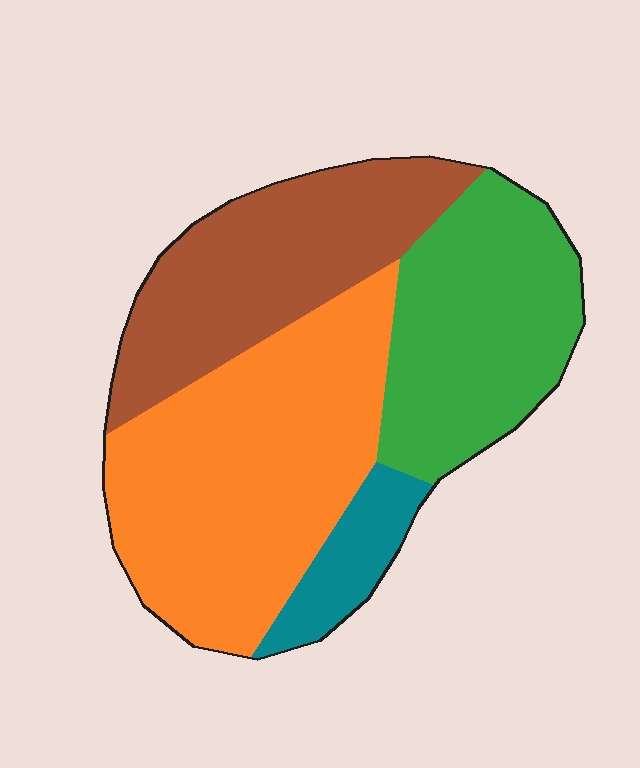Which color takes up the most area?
Orange, at roughly 40%.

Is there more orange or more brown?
Orange.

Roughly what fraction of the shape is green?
Green takes up between a quarter and a half of the shape.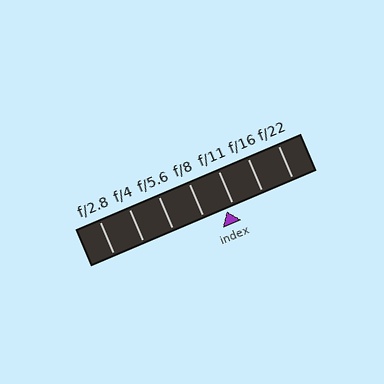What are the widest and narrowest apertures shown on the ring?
The widest aperture shown is f/2.8 and the narrowest is f/22.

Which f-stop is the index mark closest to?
The index mark is closest to f/11.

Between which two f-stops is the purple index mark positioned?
The index mark is between f/8 and f/11.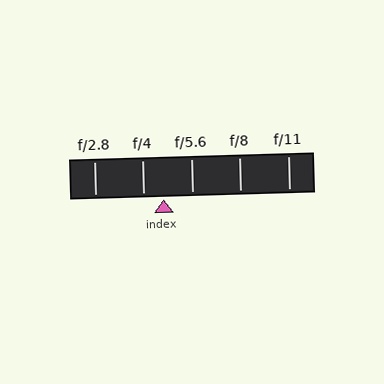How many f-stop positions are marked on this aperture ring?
There are 5 f-stop positions marked.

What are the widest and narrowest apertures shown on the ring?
The widest aperture shown is f/2.8 and the narrowest is f/11.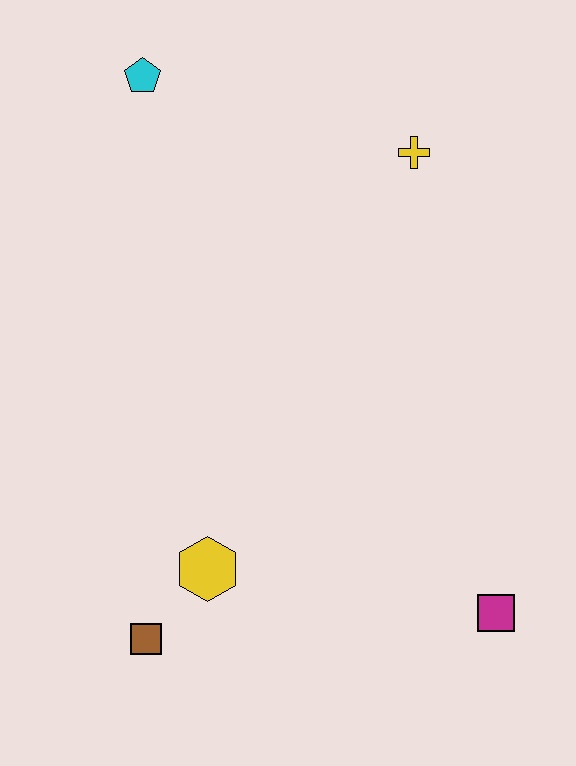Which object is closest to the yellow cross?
The cyan pentagon is closest to the yellow cross.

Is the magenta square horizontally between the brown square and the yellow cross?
No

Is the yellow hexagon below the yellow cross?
Yes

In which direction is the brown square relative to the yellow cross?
The brown square is below the yellow cross.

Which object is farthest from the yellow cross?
The brown square is farthest from the yellow cross.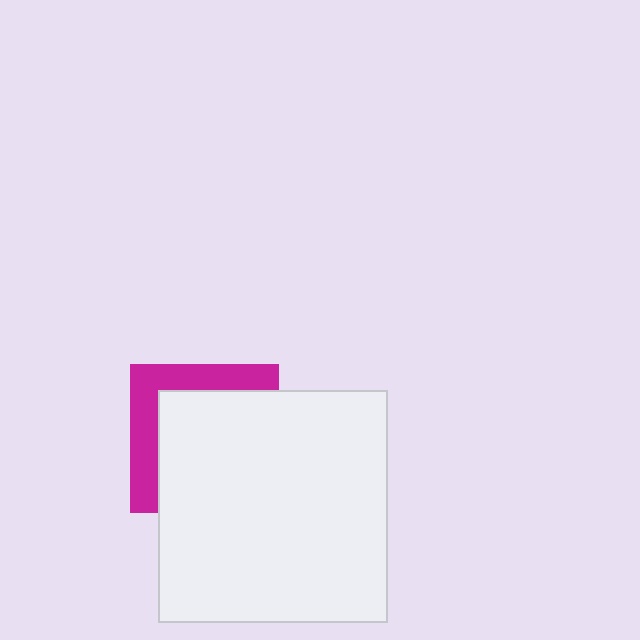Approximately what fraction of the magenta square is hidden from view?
Roughly 67% of the magenta square is hidden behind the white rectangle.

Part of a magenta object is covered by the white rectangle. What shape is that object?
It is a square.